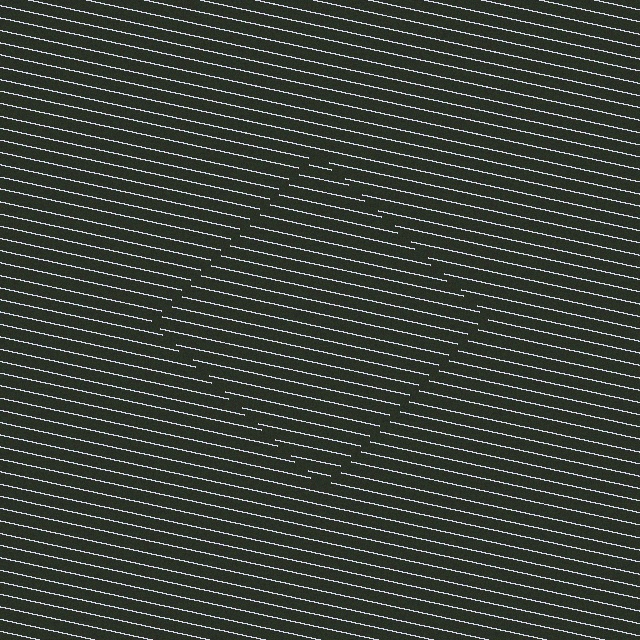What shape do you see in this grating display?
An illusory square. The interior of the shape contains the same grating, shifted by half a period — the contour is defined by the phase discontinuity where line-ends from the inner and outer gratings abut.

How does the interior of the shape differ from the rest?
The interior of the shape contains the same grating, shifted by half a period — the contour is defined by the phase discontinuity where line-ends from the inner and outer gratings abut.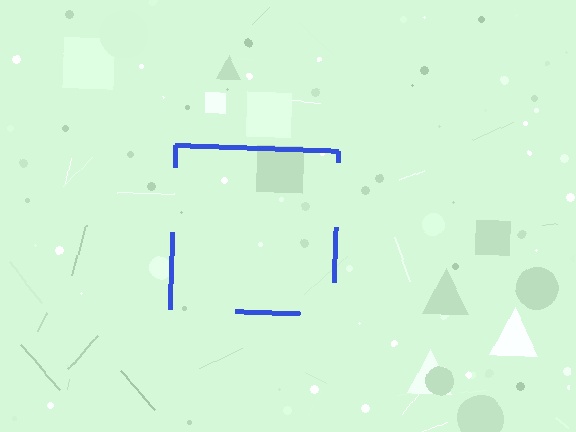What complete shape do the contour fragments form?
The contour fragments form a square.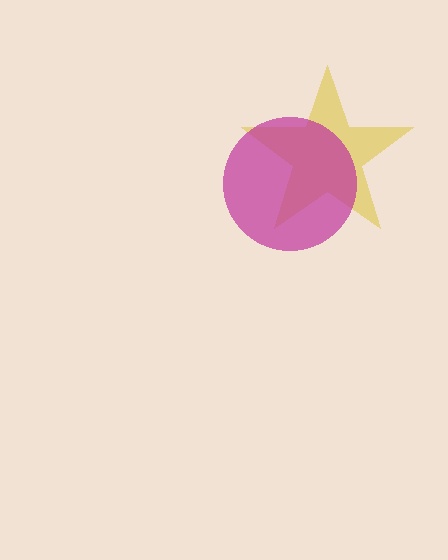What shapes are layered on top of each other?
The layered shapes are: a yellow star, a magenta circle.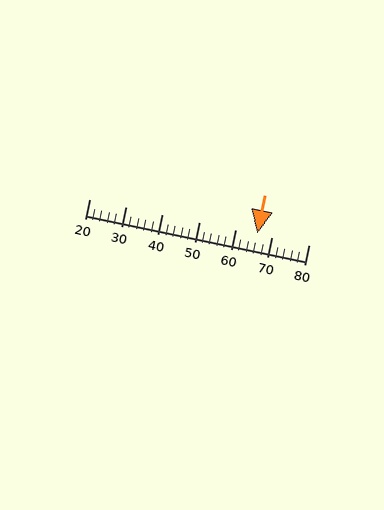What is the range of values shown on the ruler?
The ruler shows values from 20 to 80.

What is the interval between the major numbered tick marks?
The major tick marks are spaced 10 units apart.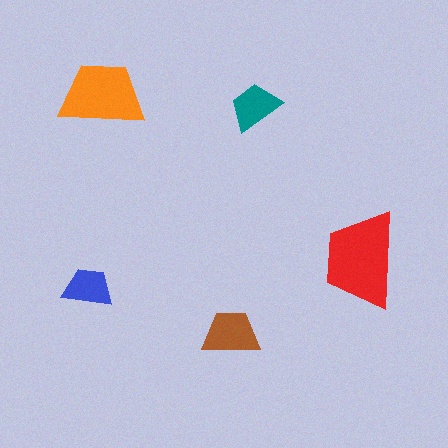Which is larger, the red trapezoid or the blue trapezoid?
The red one.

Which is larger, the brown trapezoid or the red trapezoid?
The red one.